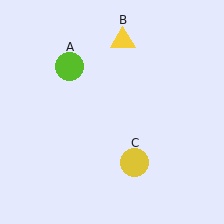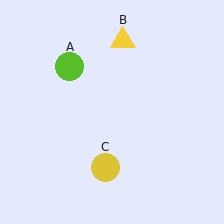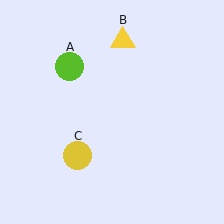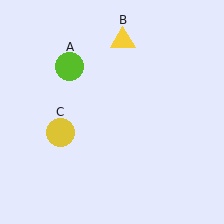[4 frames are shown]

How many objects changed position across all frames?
1 object changed position: yellow circle (object C).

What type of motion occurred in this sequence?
The yellow circle (object C) rotated clockwise around the center of the scene.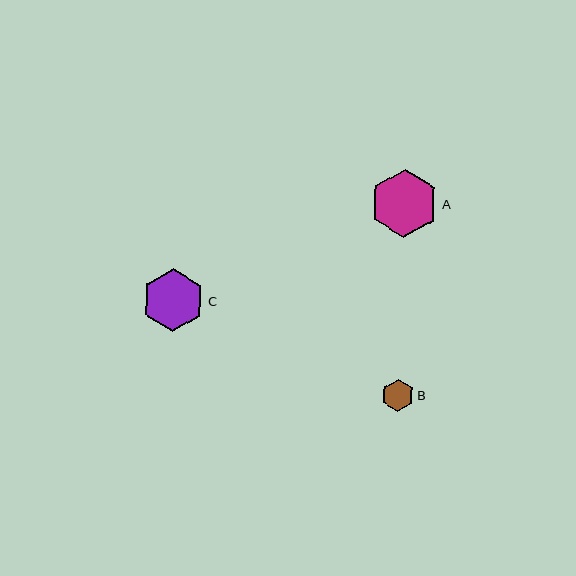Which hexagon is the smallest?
Hexagon B is the smallest with a size of approximately 32 pixels.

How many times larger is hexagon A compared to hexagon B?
Hexagon A is approximately 2.1 times the size of hexagon B.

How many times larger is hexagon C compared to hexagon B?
Hexagon C is approximately 2.0 times the size of hexagon B.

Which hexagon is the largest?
Hexagon A is the largest with a size of approximately 68 pixels.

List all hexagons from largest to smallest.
From largest to smallest: A, C, B.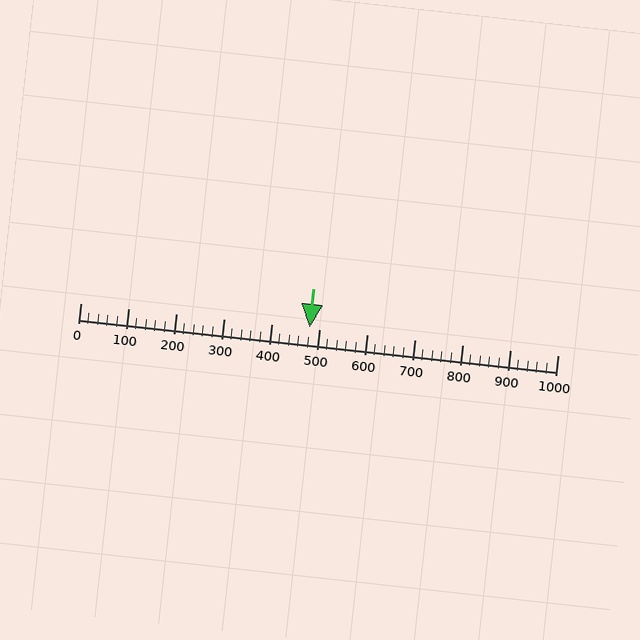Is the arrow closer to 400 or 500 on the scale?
The arrow is closer to 500.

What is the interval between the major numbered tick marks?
The major tick marks are spaced 100 units apart.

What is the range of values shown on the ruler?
The ruler shows values from 0 to 1000.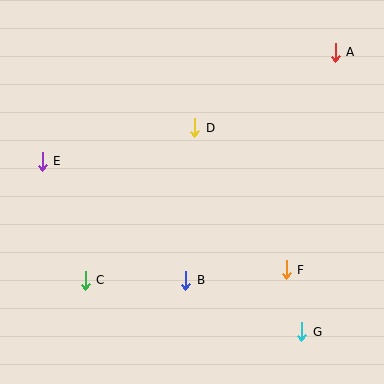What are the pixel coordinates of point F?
Point F is at (286, 270).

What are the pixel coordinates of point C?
Point C is at (85, 280).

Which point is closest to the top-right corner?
Point A is closest to the top-right corner.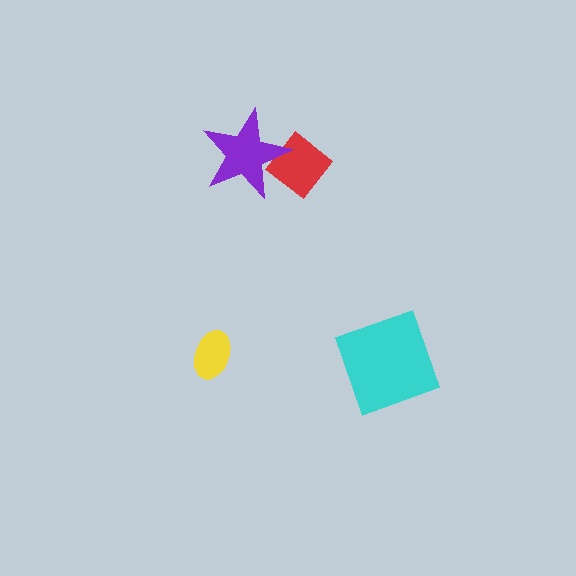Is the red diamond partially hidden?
Yes, it is partially covered by another shape.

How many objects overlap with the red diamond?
1 object overlaps with the red diamond.